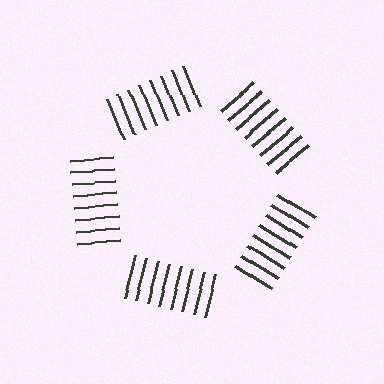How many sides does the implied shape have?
5 sides — the line-ends trace a pentagon.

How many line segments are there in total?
40 — 8 along each of the 5 edges.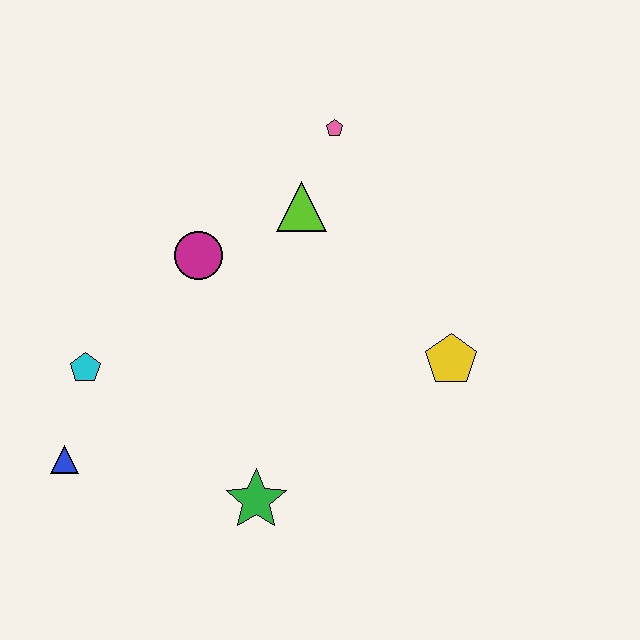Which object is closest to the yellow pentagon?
The lime triangle is closest to the yellow pentagon.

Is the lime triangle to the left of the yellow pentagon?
Yes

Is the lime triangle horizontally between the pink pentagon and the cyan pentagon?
Yes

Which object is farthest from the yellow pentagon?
The blue triangle is farthest from the yellow pentagon.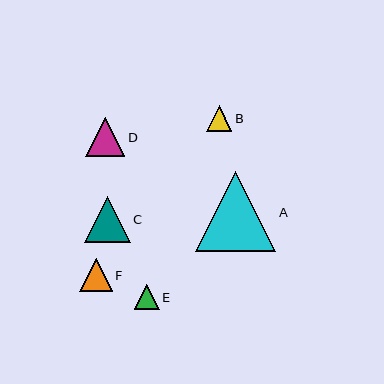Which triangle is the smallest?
Triangle E is the smallest with a size of approximately 25 pixels.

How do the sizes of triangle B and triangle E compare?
Triangle B and triangle E are approximately the same size.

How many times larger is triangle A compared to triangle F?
Triangle A is approximately 2.4 times the size of triangle F.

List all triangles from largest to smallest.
From largest to smallest: A, C, D, F, B, E.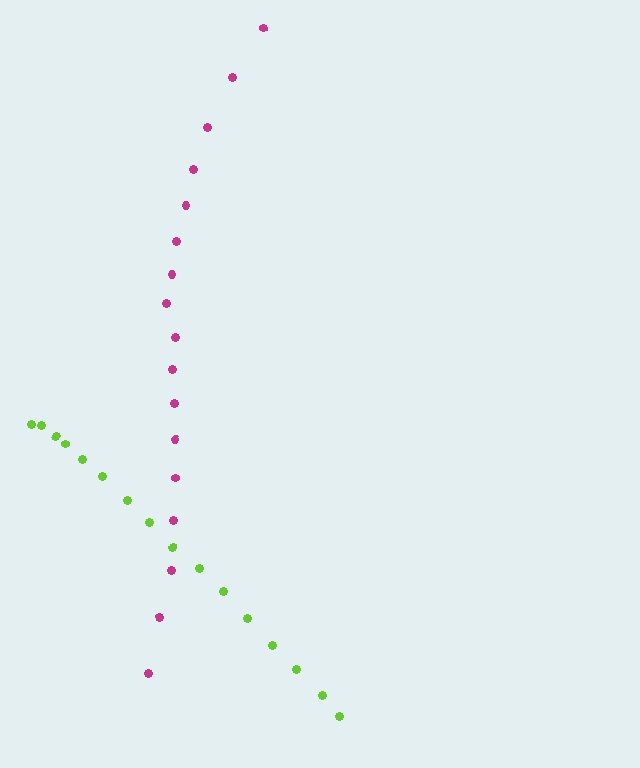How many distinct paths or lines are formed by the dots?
There are 2 distinct paths.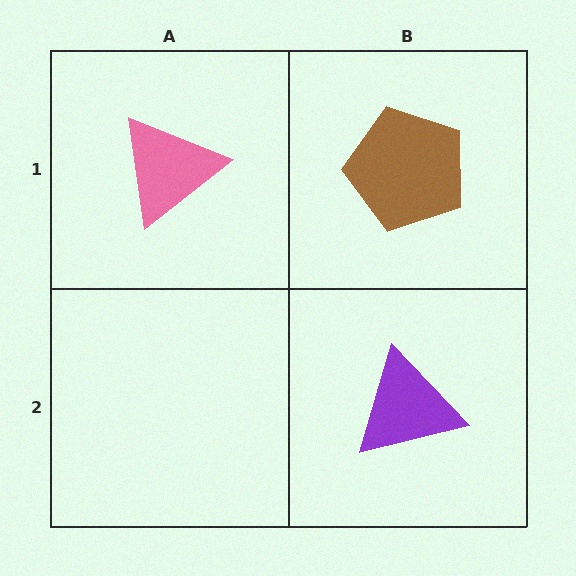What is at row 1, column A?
A pink triangle.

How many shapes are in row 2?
1 shape.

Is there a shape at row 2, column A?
No, that cell is empty.